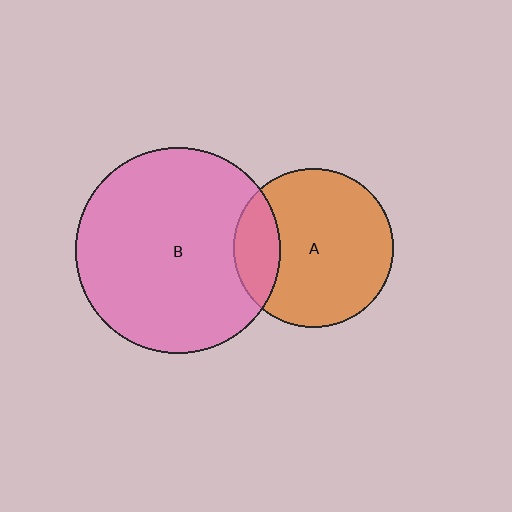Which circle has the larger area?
Circle B (pink).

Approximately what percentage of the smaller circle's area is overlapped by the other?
Approximately 20%.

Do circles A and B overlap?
Yes.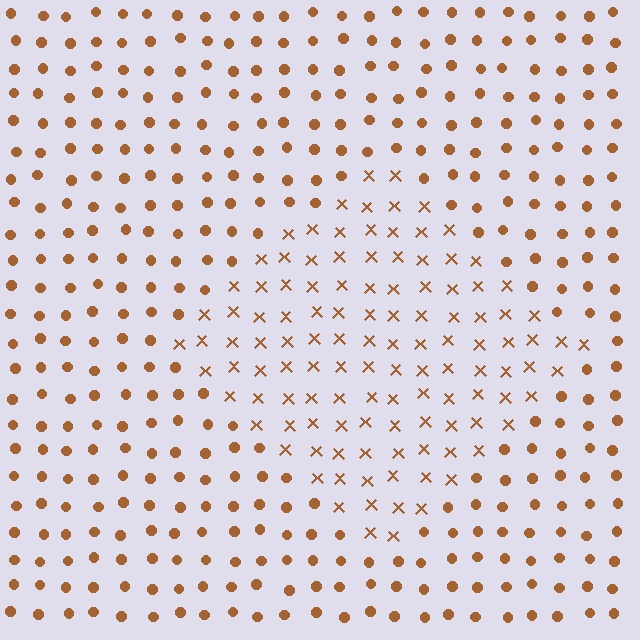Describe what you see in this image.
The image is filled with small brown elements arranged in a uniform grid. A diamond-shaped region contains X marks, while the surrounding area contains circles. The boundary is defined purely by the change in element shape.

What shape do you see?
I see a diamond.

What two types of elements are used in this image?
The image uses X marks inside the diamond region and circles outside it.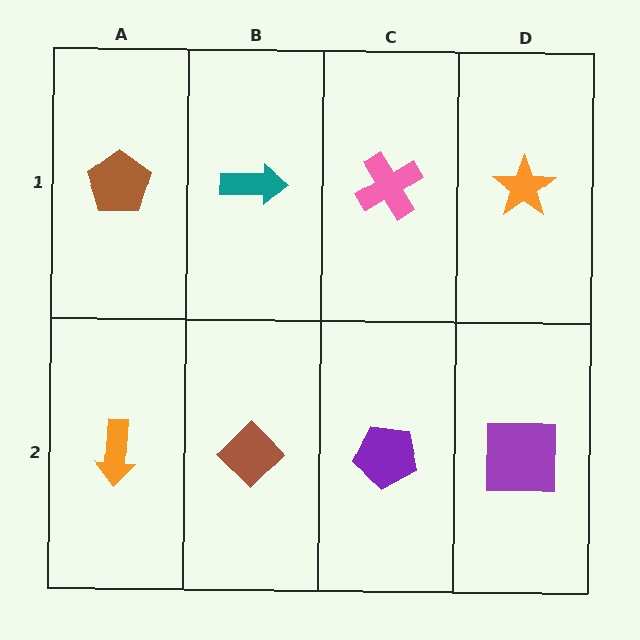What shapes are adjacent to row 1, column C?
A purple pentagon (row 2, column C), a teal arrow (row 1, column B), an orange star (row 1, column D).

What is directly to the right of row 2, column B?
A purple pentagon.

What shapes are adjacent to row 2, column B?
A teal arrow (row 1, column B), an orange arrow (row 2, column A), a purple pentagon (row 2, column C).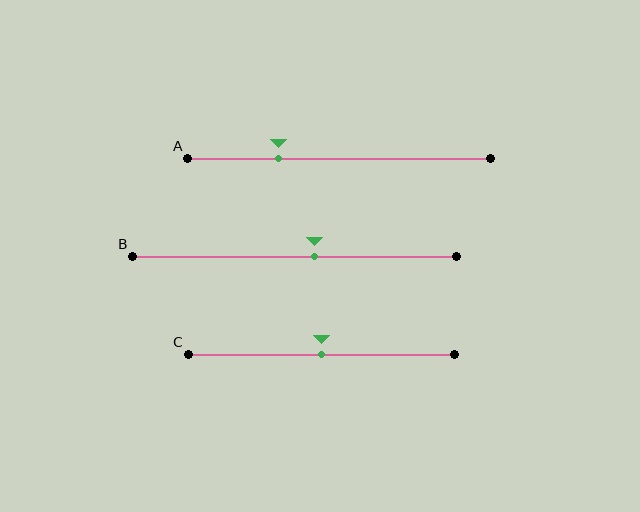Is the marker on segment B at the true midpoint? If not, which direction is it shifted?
No, the marker on segment B is shifted to the right by about 6% of the segment length.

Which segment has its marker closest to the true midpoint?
Segment C has its marker closest to the true midpoint.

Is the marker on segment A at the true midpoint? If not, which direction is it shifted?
No, the marker on segment A is shifted to the left by about 20% of the segment length.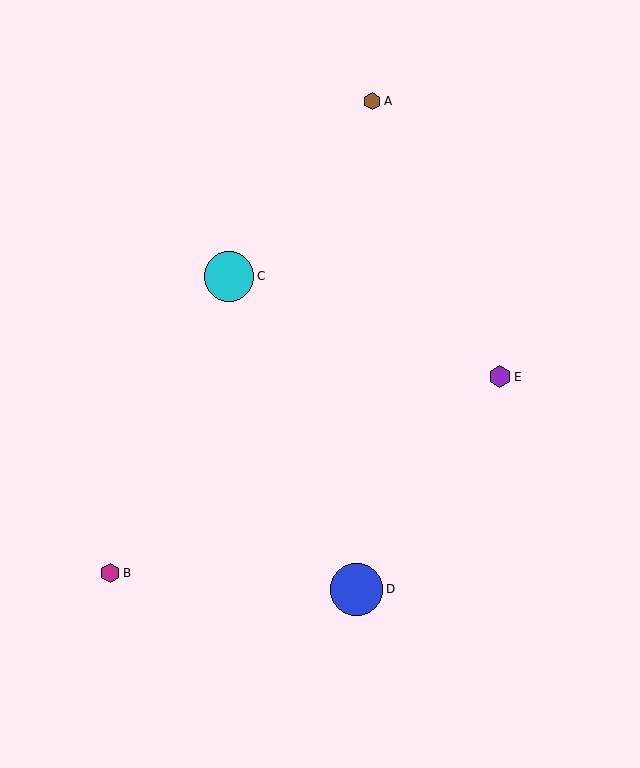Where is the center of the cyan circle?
The center of the cyan circle is at (229, 276).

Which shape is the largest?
The blue circle (labeled D) is the largest.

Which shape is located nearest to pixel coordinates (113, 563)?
The magenta hexagon (labeled B) at (110, 573) is nearest to that location.